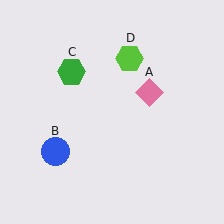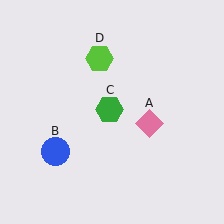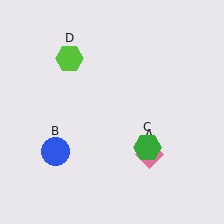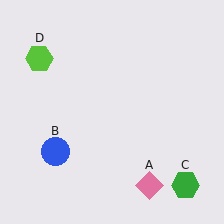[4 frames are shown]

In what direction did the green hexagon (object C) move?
The green hexagon (object C) moved down and to the right.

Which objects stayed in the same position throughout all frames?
Blue circle (object B) remained stationary.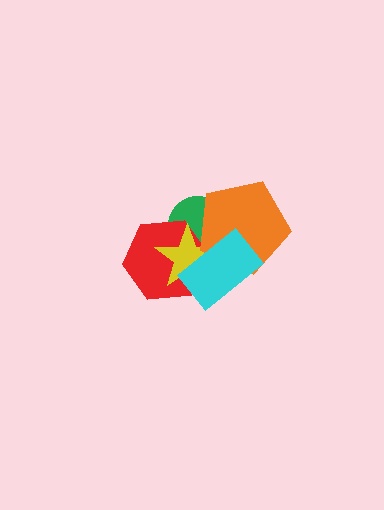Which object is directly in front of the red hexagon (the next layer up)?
The yellow star is directly in front of the red hexagon.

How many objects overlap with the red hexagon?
3 objects overlap with the red hexagon.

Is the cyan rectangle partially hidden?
No, no other shape covers it.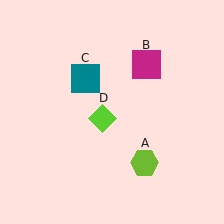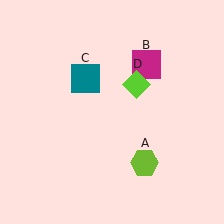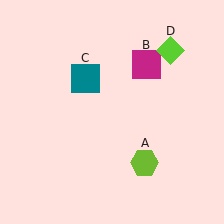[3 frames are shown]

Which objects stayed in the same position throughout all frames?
Lime hexagon (object A) and magenta square (object B) and teal square (object C) remained stationary.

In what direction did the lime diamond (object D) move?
The lime diamond (object D) moved up and to the right.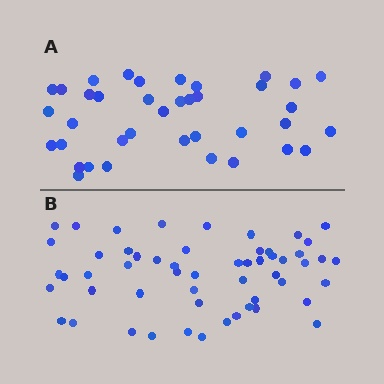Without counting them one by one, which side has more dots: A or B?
Region B (the bottom region) has more dots.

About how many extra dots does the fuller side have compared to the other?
Region B has approximately 15 more dots than region A.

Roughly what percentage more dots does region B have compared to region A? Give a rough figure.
About 45% more.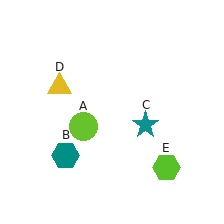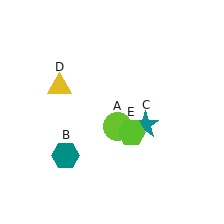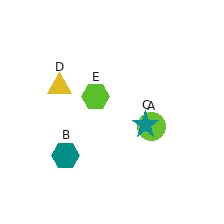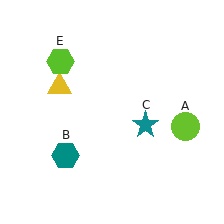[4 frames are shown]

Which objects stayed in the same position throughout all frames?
Teal hexagon (object B) and teal star (object C) and yellow triangle (object D) remained stationary.